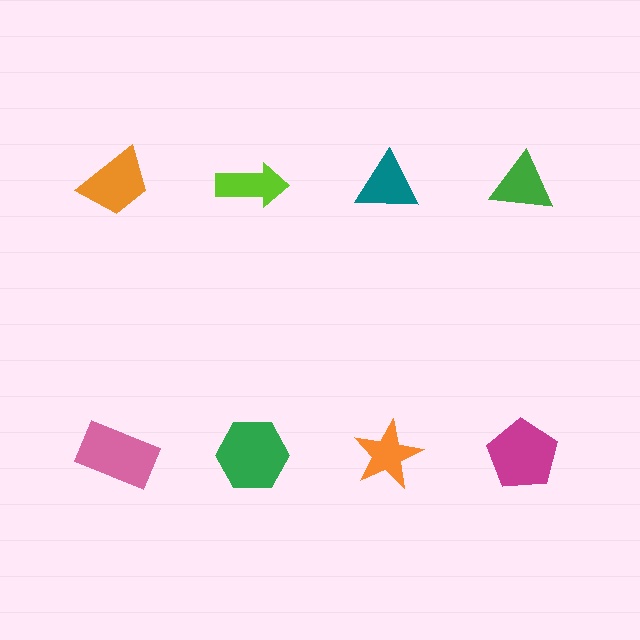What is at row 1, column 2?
A lime arrow.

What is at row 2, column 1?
A pink rectangle.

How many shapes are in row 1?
4 shapes.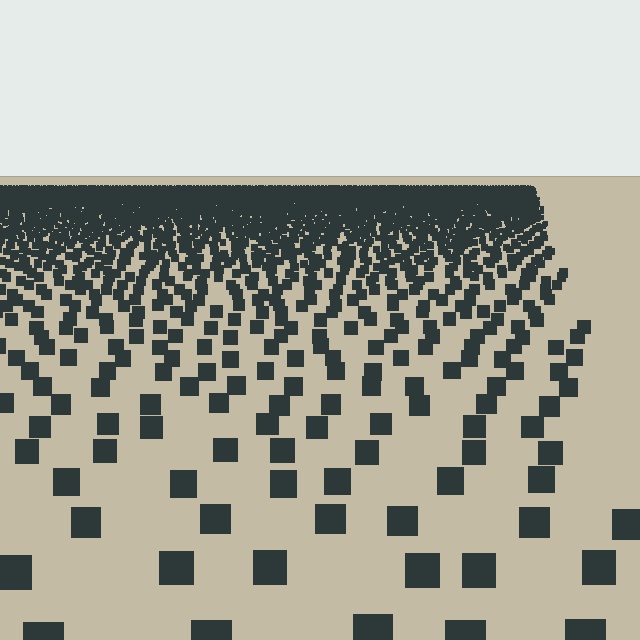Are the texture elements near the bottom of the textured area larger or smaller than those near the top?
Larger. Near the bottom, elements are closer to the viewer and appear at a bigger on-screen size.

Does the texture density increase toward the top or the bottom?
Density increases toward the top.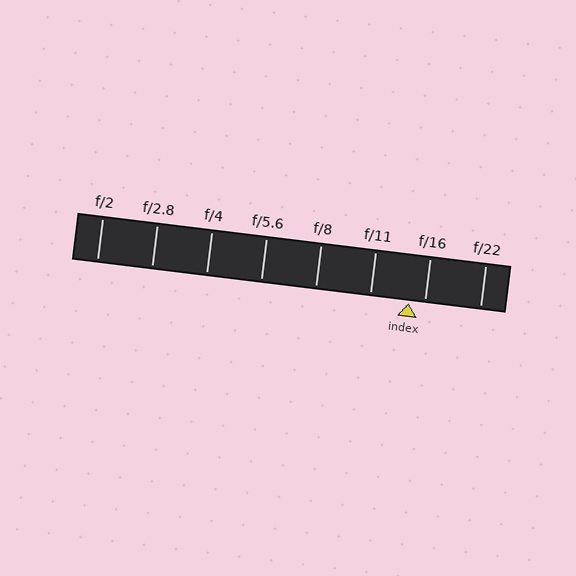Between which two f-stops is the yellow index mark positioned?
The index mark is between f/11 and f/16.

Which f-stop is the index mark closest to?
The index mark is closest to f/16.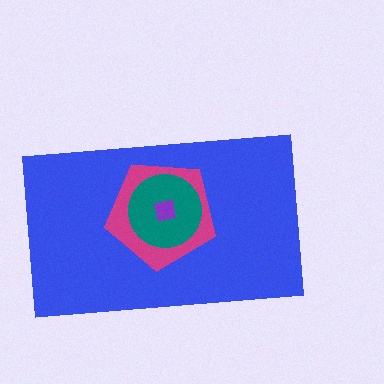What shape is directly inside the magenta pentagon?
The teal circle.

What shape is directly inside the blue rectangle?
The magenta pentagon.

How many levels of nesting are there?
4.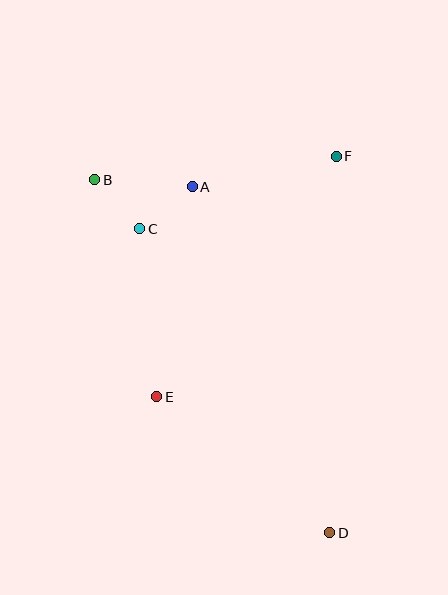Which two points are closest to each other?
Points B and C are closest to each other.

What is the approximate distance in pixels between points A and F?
The distance between A and F is approximately 147 pixels.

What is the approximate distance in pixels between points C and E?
The distance between C and E is approximately 169 pixels.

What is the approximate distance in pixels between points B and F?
The distance between B and F is approximately 242 pixels.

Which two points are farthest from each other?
Points B and D are farthest from each other.